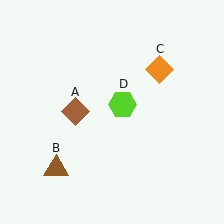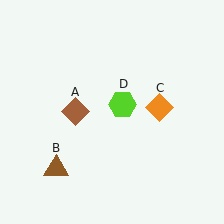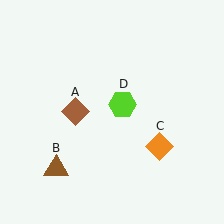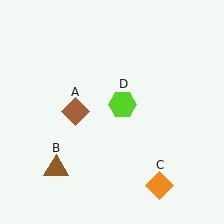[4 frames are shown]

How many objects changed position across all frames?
1 object changed position: orange diamond (object C).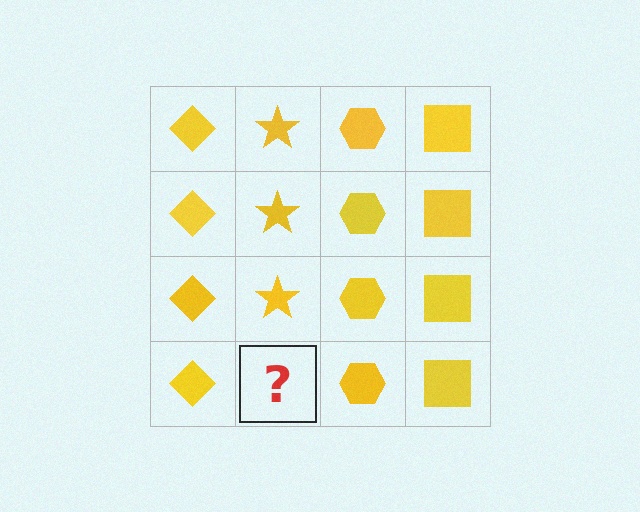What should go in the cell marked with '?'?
The missing cell should contain a yellow star.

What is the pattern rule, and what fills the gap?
The rule is that each column has a consistent shape. The gap should be filled with a yellow star.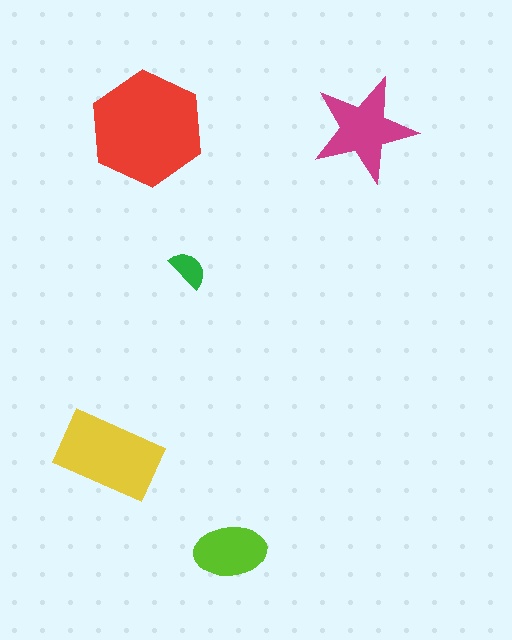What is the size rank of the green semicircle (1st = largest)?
5th.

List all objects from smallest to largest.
The green semicircle, the lime ellipse, the magenta star, the yellow rectangle, the red hexagon.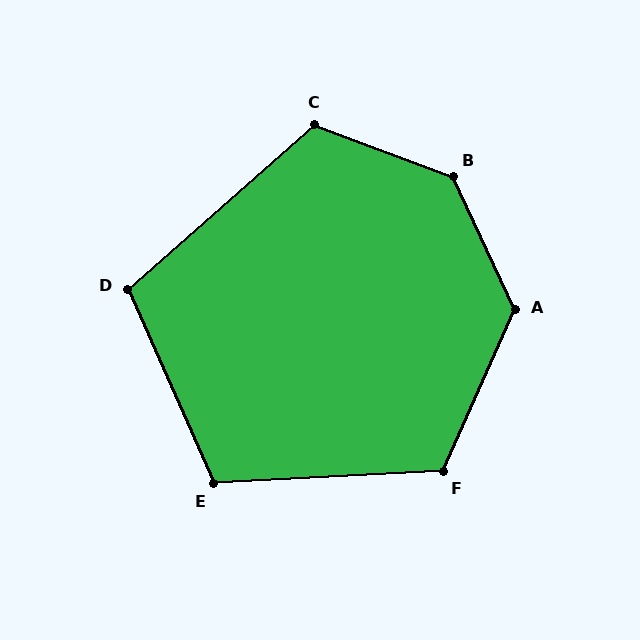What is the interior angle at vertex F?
Approximately 117 degrees (obtuse).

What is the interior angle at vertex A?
Approximately 131 degrees (obtuse).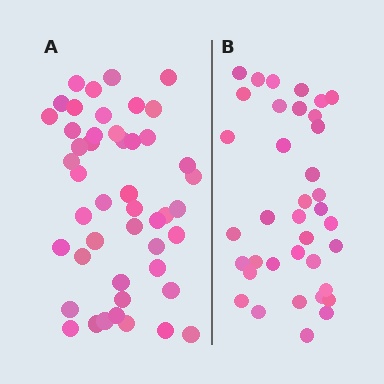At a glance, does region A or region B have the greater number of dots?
Region A (the left region) has more dots.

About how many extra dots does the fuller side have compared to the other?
Region A has roughly 10 or so more dots than region B.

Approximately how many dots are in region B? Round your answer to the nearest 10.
About 40 dots. (The exact count is 37, which rounds to 40.)